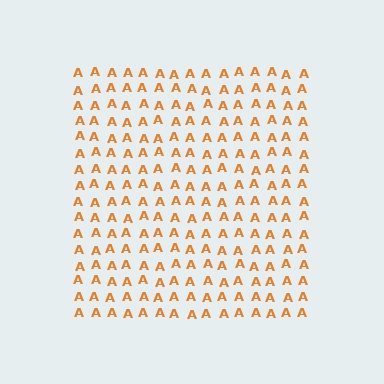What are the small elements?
The small elements are letter A's.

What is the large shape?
The large shape is a square.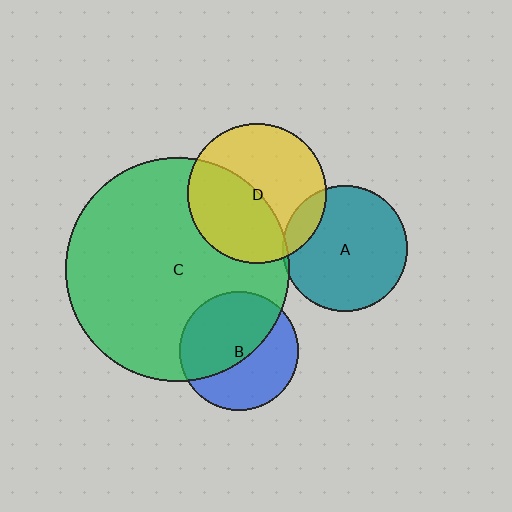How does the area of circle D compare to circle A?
Approximately 1.2 times.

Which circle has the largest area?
Circle C (green).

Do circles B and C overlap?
Yes.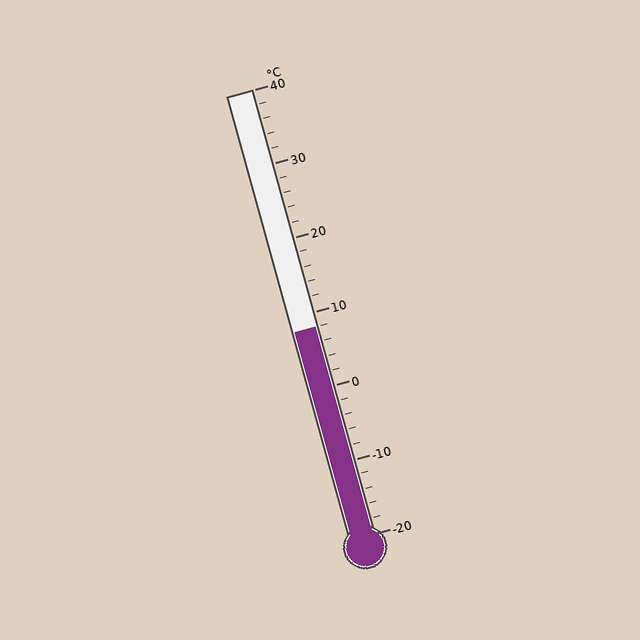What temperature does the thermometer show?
The thermometer shows approximately 8°C.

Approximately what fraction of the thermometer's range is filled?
The thermometer is filled to approximately 45% of its range.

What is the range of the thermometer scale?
The thermometer scale ranges from -20°C to 40°C.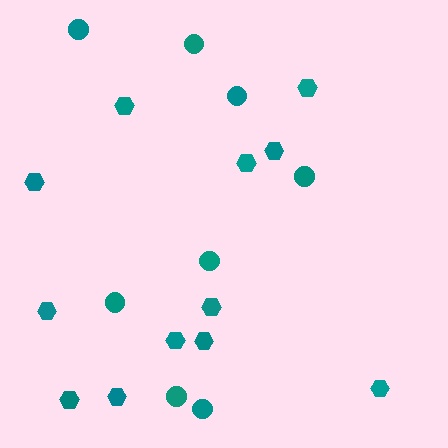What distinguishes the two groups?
There are 2 groups: one group of hexagons (12) and one group of circles (8).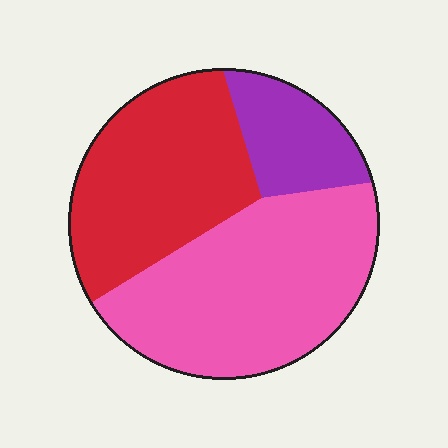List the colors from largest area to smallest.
From largest to smallest: pink, red, purple.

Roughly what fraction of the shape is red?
Red takes up about three eighths (3/8) of the shape.